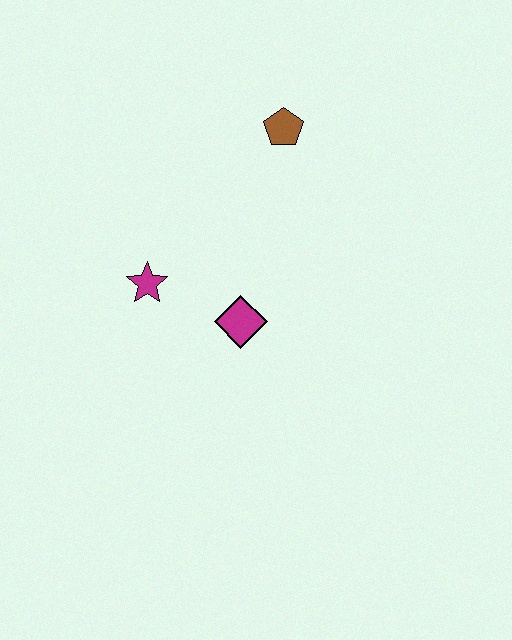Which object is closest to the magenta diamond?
The magenta star is closest to the magenta diamond.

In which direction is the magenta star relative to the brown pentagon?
The magenta star is below the brown pentagon.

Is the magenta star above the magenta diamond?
Yes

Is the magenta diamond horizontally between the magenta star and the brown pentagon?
Yes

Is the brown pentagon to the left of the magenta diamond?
No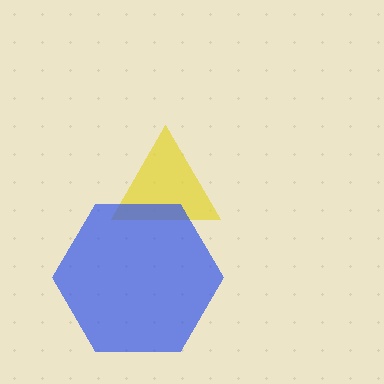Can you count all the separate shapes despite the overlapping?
Yes, there are 2 separate shapes.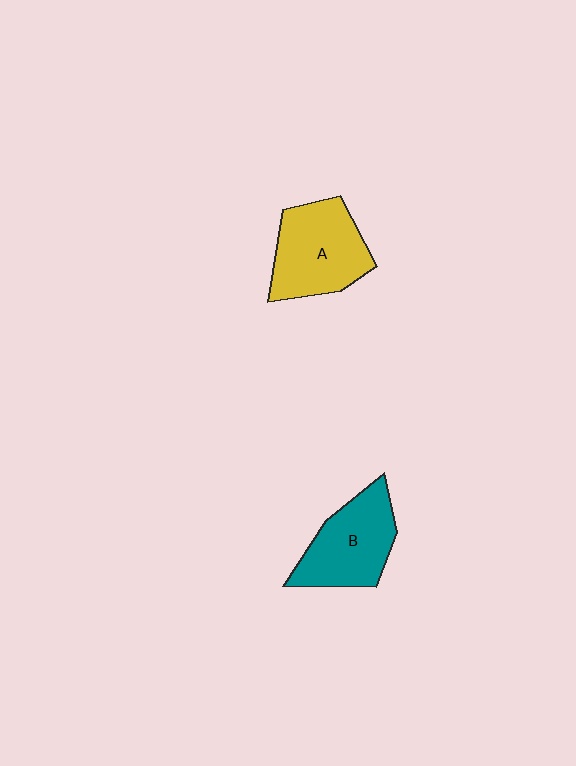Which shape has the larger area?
Shape A (yellow).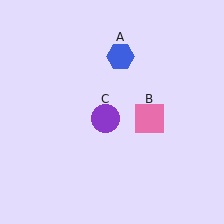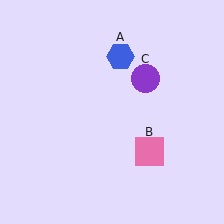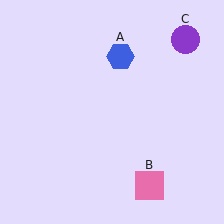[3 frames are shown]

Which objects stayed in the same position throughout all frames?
Blue hexagon (object A) remained stationary.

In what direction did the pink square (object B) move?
The pink square (object B) moved down.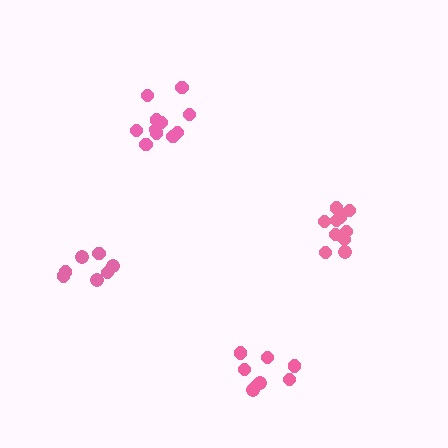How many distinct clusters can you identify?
There are 4 distinct clusters.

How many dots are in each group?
Group 1: 7 dots, Group 2: 12 dots, Group 3: 10 dots, Group 4: 8 dots (37 total).